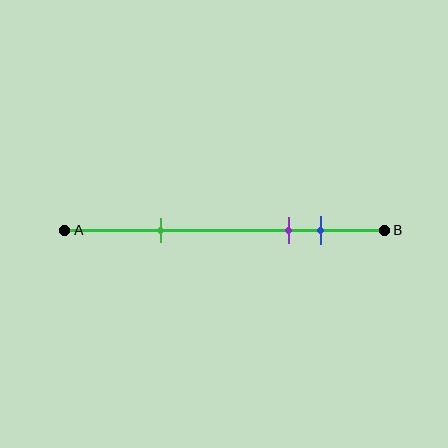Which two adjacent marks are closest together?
The purple and blue marks are the closest adjacent pair.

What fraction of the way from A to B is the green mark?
The green mark is approximately 30% (0.3) of the way from A to B.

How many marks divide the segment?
There are 3 marks dividing the segment.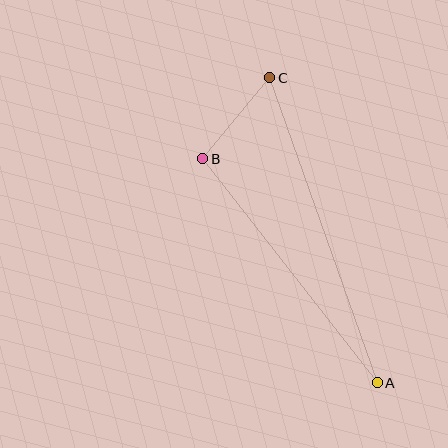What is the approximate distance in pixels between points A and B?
The distance between A and B is approximately 284 pixels.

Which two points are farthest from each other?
Points A and C are farthest from each other.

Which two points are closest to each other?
Points B and C are closest to each other.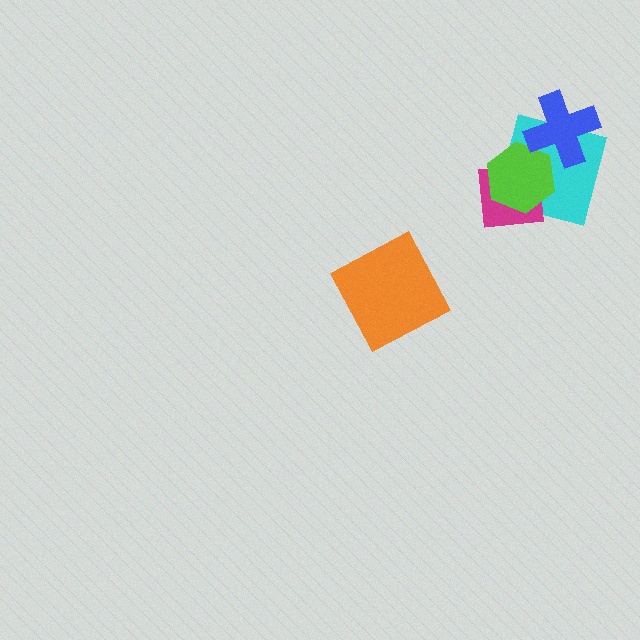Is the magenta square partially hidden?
Yes, it is partially covered by another shape.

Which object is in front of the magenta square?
The lime hexagon is in front of the magenta square.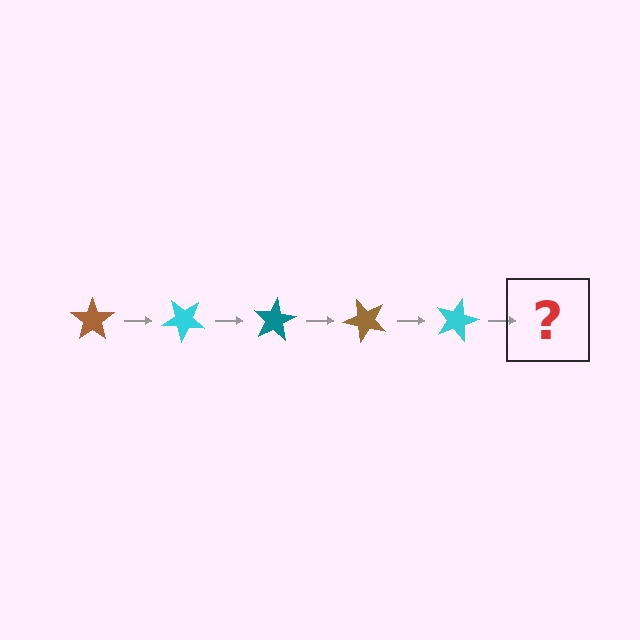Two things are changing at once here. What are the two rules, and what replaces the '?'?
The two rules are that it rotates 40 degrees each step and the color cycles through brown, cyan, and teal. The '?' should be a teal star, rotated 200 degrees from the start.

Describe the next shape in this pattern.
It should be a teal star, rotated 200 degrees from the start.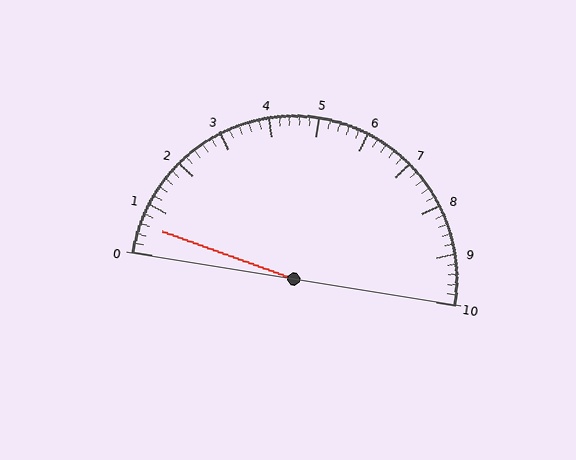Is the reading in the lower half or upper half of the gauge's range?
The reading is in the lower half of the range (0 to 10).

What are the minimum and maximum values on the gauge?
The gauge ranges from 0 to 10.